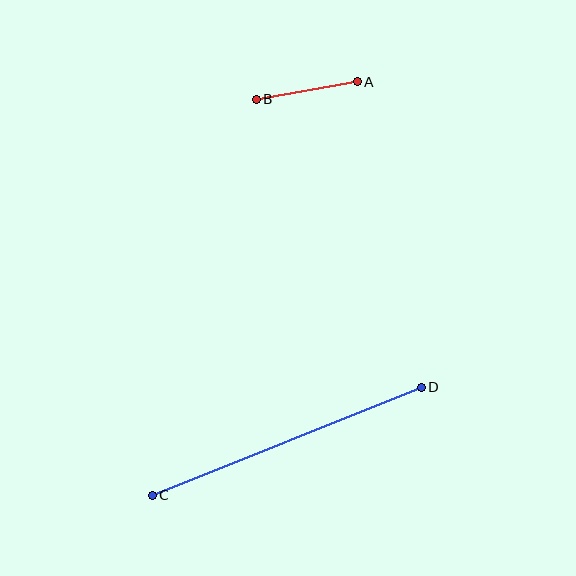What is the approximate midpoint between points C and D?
The midpoint is at approximately (287, 441) pixels.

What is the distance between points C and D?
The distance is approximately 290 pixels.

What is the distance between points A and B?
The distance is approximately 103 pixels.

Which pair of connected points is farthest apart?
Points C and D are farthest apart.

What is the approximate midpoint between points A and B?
The midpoint is at approximately (307, 91) pixels.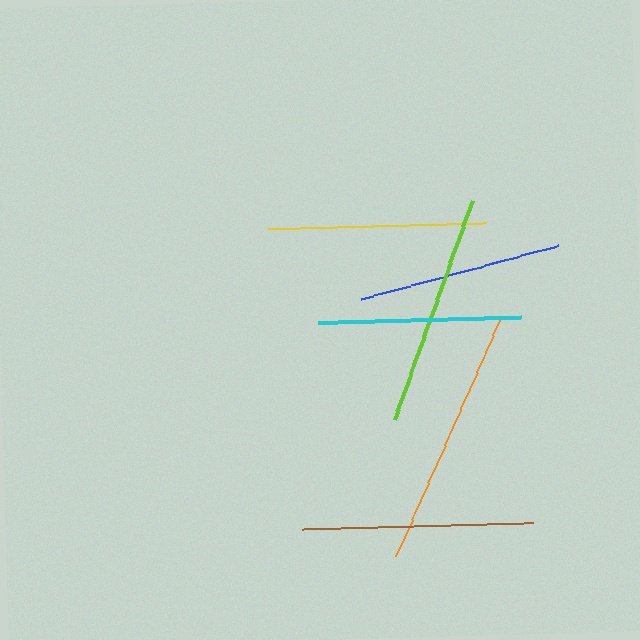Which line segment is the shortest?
The cyan line is the shortest at approximately 203 pixels.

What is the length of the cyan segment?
The cyan segment is approximately 203 pixels long.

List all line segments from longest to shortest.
From longest to shortest: orange, lime, brown, yellow, blue, cyan.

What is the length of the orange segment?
The orange segment is approximately 262 pixels long.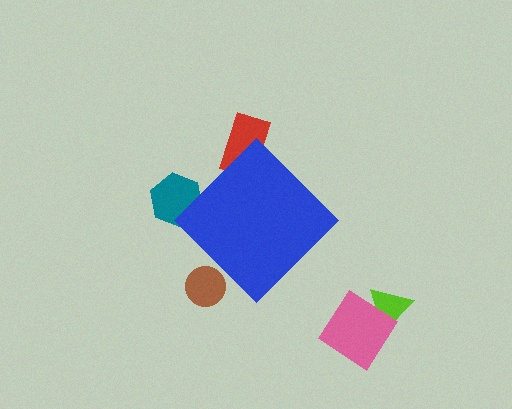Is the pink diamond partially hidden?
No, the pink diamond is fully visible.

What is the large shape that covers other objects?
A blue diamond.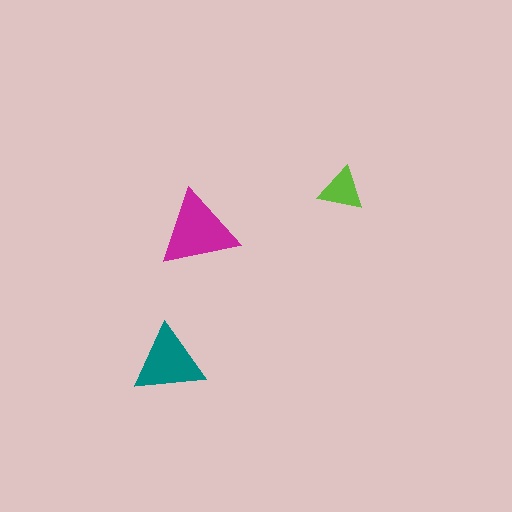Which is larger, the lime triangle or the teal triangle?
The teal one.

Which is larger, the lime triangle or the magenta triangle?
The magenta one.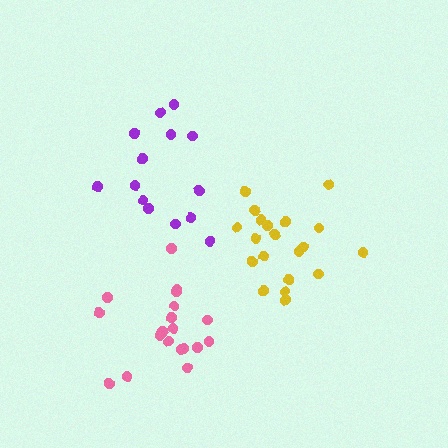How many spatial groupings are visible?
There are 3 spatial groupings.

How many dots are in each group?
Group 1: 14 dots, Group 2: 20 dots, Group 3: 19 dots (53 total).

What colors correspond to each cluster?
The clusters are colored: purple, yellow, pink.